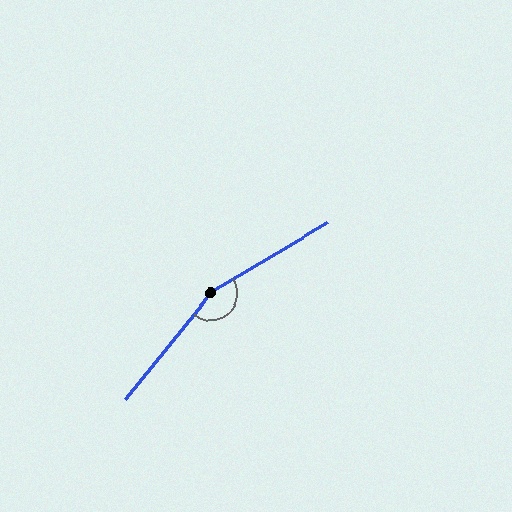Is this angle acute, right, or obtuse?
It is obtuse.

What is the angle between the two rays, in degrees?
Approximately 160 degrees.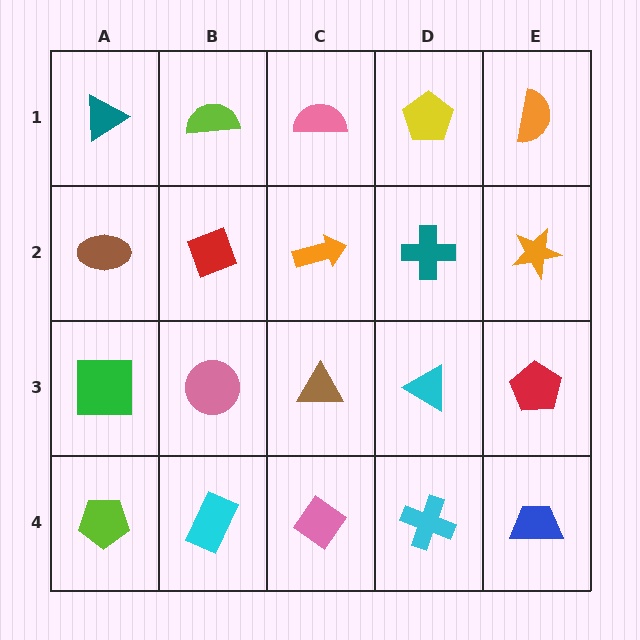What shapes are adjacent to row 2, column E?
An orange semicircle (row 1, column E), a red pentagon (row 3, column E), a teal cross (row 2, column D).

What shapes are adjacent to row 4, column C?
A brown triangle (row 3, column C), a cyan rectangle (row 4, column B), a cyan cross (row 4, column D).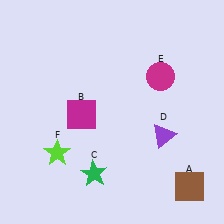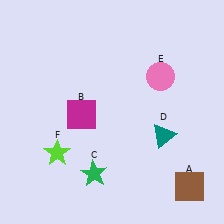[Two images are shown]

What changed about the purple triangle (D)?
In Image 1, D is purple. In Image 2, it changed to teal.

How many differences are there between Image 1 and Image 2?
There are 2 differences between the two images.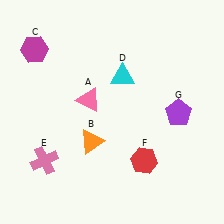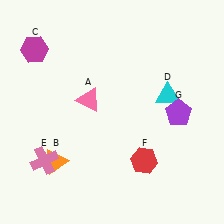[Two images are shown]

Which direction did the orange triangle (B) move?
The orange triangle (B) moved left.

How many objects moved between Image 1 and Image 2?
2 objects moved between the two images.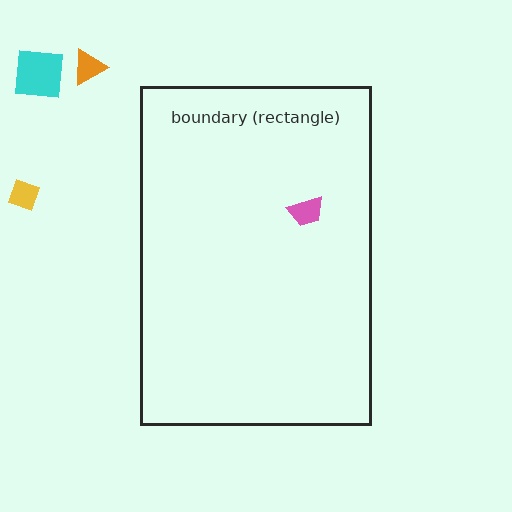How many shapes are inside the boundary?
1 inside, 3 outside.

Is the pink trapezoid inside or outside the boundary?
Inside.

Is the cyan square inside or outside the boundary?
Outside.